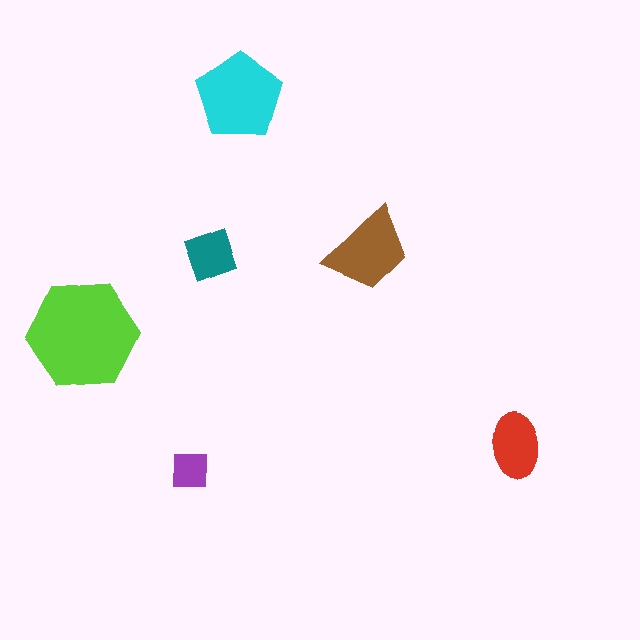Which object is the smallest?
The purple square.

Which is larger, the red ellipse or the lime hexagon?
The lime hexagon.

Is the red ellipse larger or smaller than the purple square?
Larger.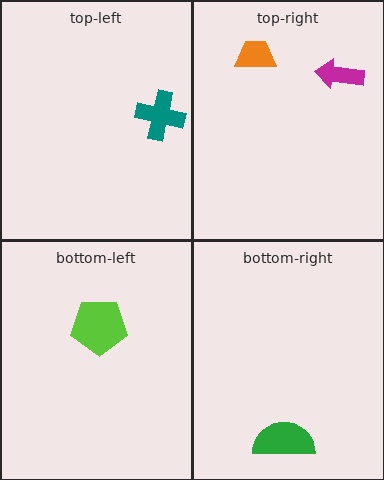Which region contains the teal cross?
The top-left region.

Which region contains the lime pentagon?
The bottom-left region.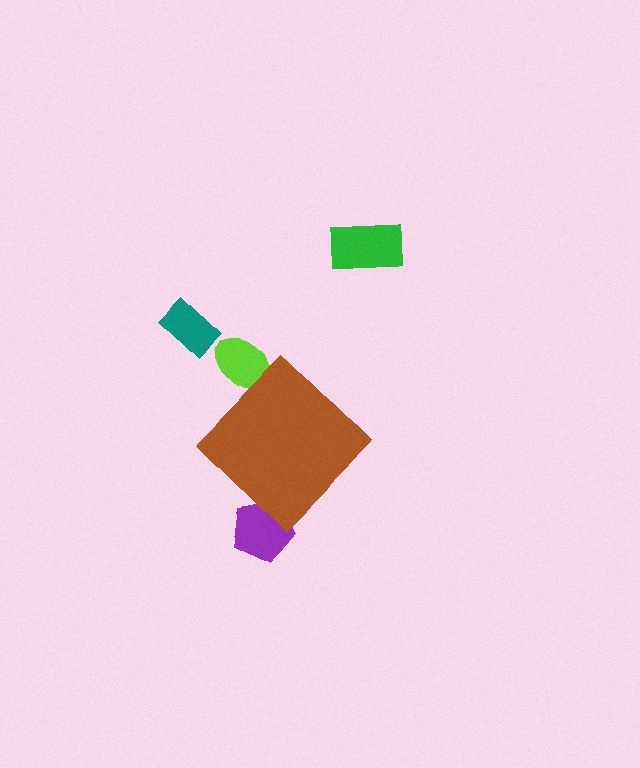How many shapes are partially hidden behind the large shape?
2 shapes are partially hidden.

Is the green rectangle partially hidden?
No, the green rectangle is fully visible.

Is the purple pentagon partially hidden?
Yes, the purple pentagon is partially hidden behind the brown diamond.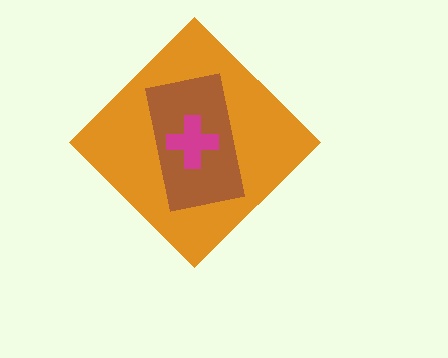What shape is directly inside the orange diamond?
The brown rectangle.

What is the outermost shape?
The orange diamond.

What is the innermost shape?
The magenta cross.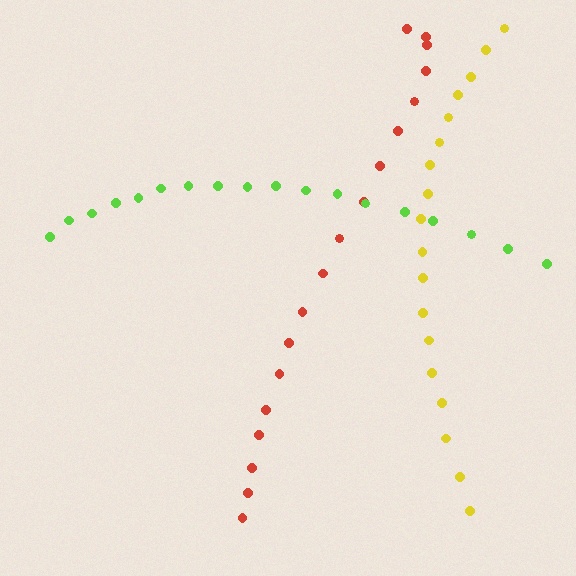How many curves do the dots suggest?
There are 3 distinct paths.